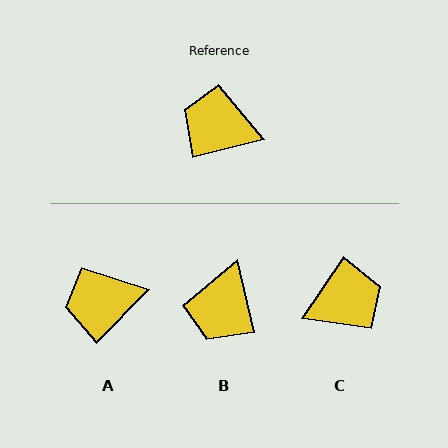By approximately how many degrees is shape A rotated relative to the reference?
Approximately 31 degrees counter-clockwise.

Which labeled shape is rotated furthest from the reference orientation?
C, about 138 degrees away.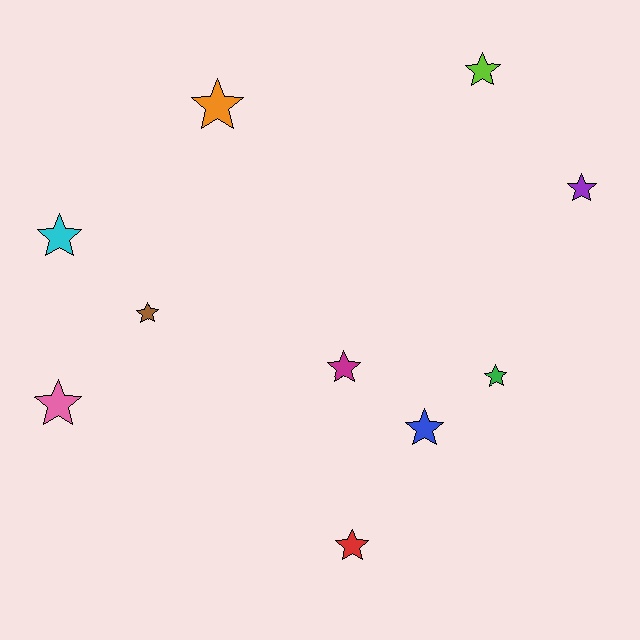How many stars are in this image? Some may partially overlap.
There are 10 stars.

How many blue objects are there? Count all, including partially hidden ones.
There is 1 blue object.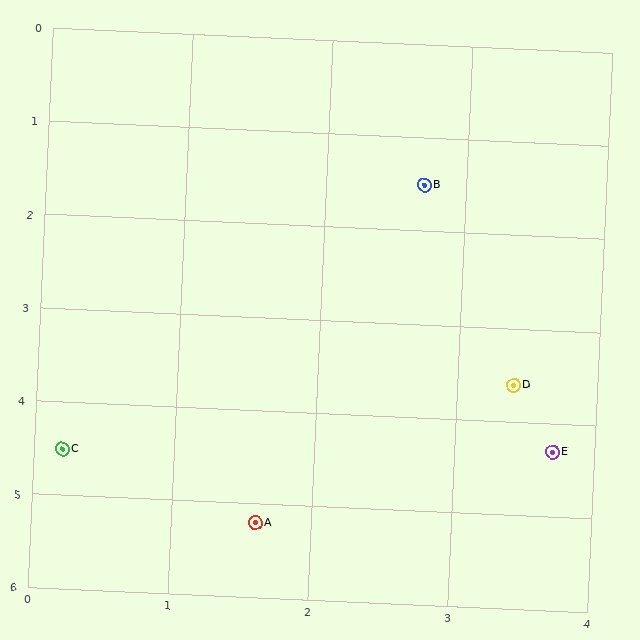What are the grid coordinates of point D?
Point D is at approximately (3.4, 3.6).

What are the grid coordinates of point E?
Point E is at approximately (3.7, 4.3).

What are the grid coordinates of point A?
Point A is at approximately (1.6, 5.2).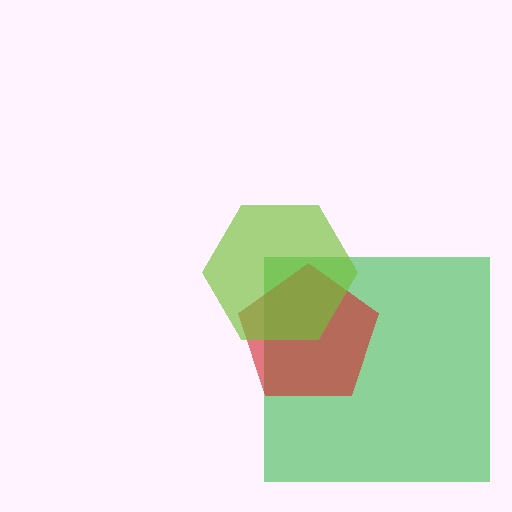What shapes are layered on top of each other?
The layered shapes are: a green square, a red pentagon, a lime hexagon.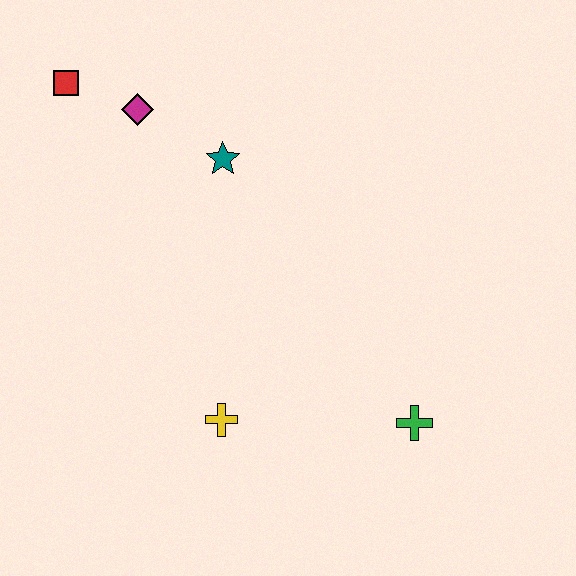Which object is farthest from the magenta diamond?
The green cross is farthest from the magenta diamond.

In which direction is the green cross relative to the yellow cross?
The green cross is to the right of the yellow cross.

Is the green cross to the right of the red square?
Yes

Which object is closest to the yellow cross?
The green cross is closest to the yellow cross.